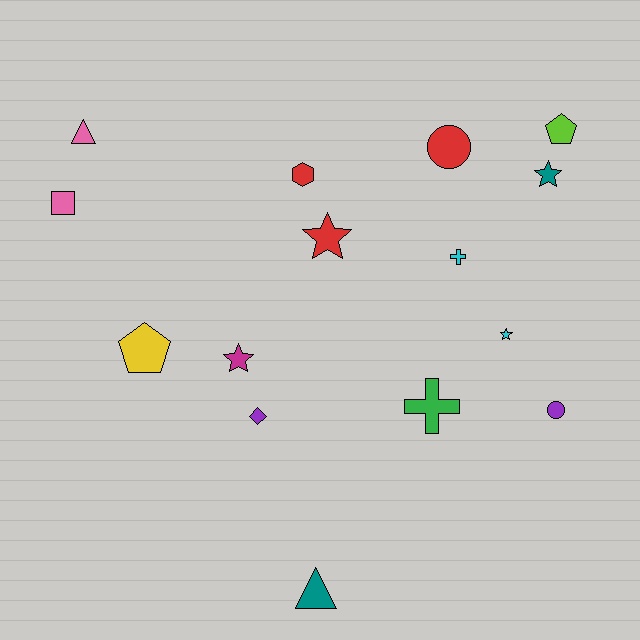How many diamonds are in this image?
There is 1 diamond.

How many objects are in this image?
There are 15 objects.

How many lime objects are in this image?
There is 1 lime object.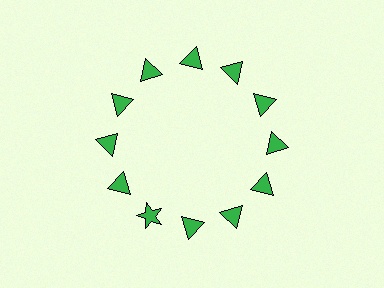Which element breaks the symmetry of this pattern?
The green star at roughly the 7 o'clock position breaks the symmetry. All other shapes are green triangles.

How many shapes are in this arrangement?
There are 12 shapes arranged in a ring pattern.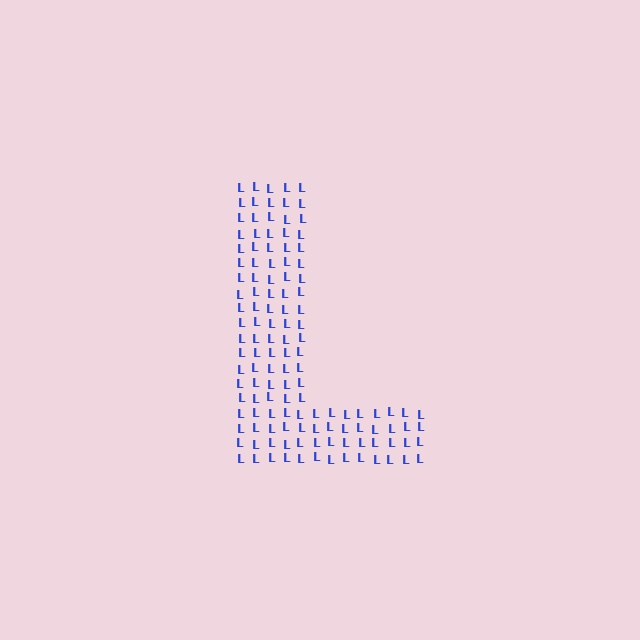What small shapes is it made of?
It is made of small letter L's.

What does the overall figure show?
The overall figure shows the letter L.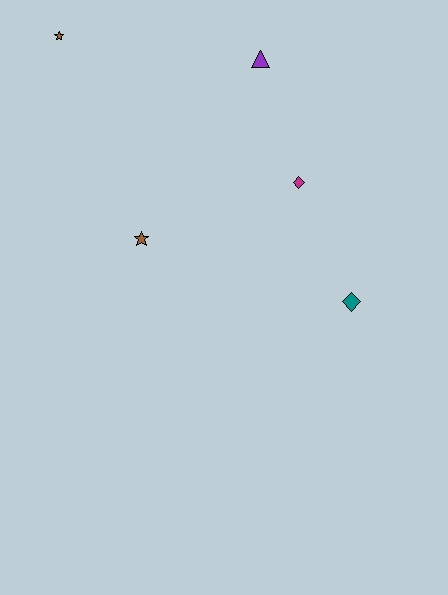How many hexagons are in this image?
There are no hexagons.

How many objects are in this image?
There are 5 objects.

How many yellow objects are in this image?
There are no yellow objects.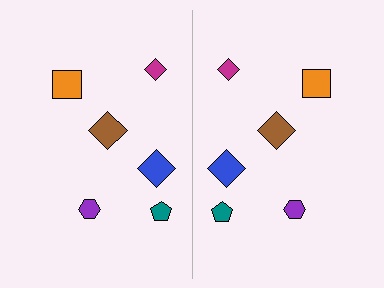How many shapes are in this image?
There are 12 shapes in this image.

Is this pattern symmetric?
Yes, this pattern has bilateral (reflection) symmetry.